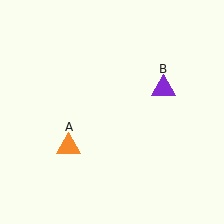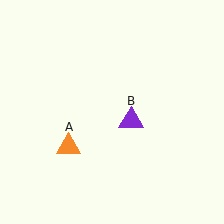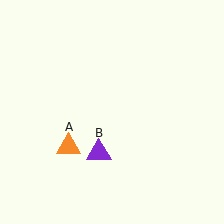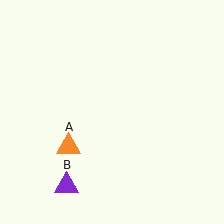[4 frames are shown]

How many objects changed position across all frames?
1 object changed position: purple triangle (object B).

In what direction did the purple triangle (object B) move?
The purple triangle (object B) moved down and to the left.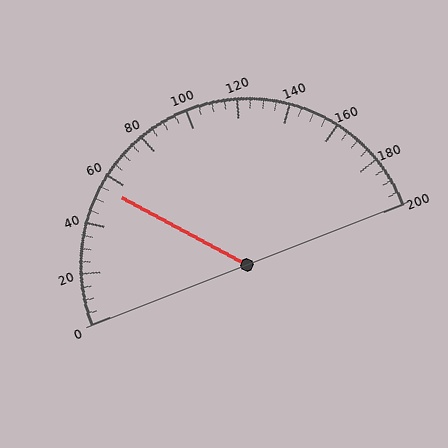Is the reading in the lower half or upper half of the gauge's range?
The reading is in the lower half of the range (0 to 200).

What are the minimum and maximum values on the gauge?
The gauge ranges from 0 to 200.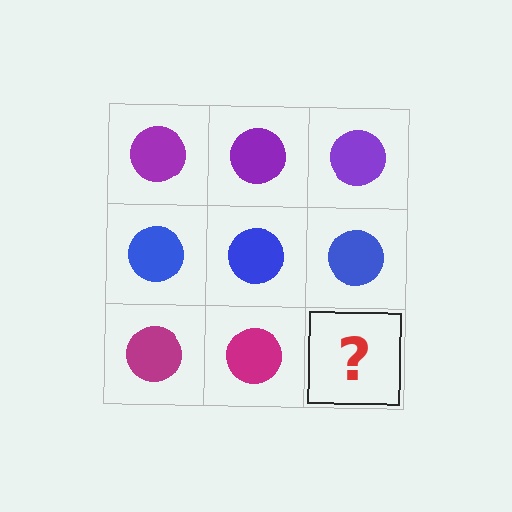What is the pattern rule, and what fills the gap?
The rule is that each row has a consistent color. The gap should be filled with a magenta circle.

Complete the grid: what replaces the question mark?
The question mark should be replaced with a magenta circle.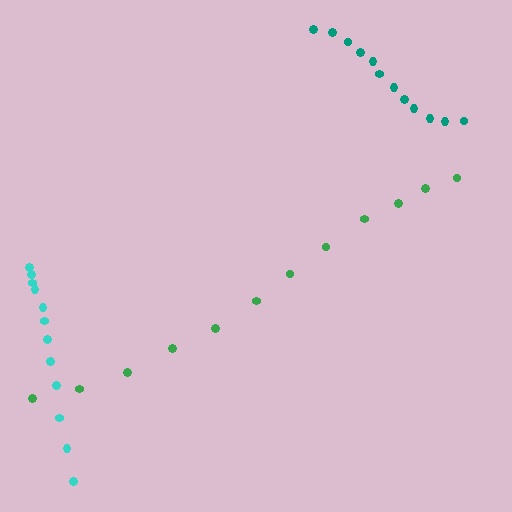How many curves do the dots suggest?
There are 3 distinct paths.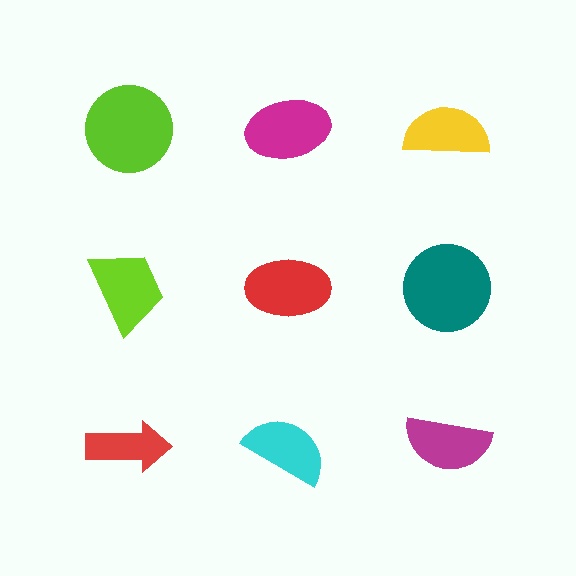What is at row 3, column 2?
A cyan semicircle.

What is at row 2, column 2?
A red ellipse.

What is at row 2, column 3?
A teal circle.